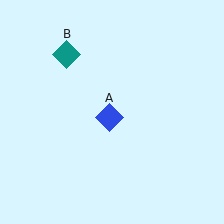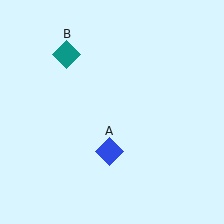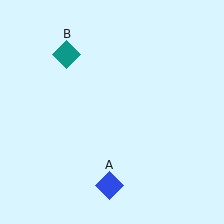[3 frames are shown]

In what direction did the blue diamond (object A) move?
The blue diamond (object A) moved down.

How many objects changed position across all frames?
1 object changed position: blue diamond (object A).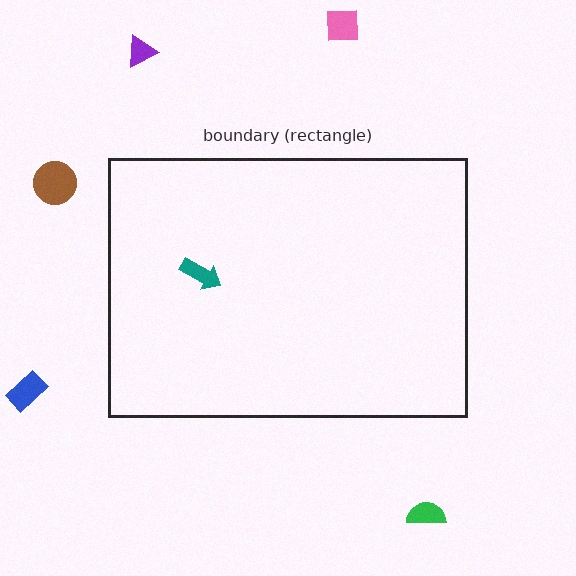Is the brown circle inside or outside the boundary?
Outside.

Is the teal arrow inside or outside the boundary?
Inside.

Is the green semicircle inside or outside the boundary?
Outside.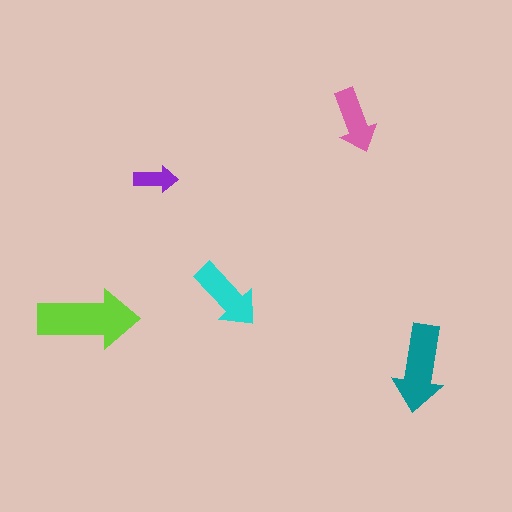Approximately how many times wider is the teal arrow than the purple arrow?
About 2 times wider.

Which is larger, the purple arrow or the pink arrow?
The pink one.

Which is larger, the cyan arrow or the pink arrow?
The cyan one.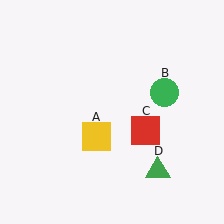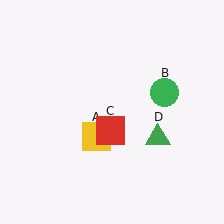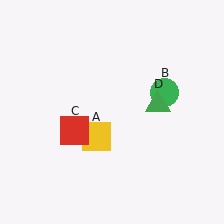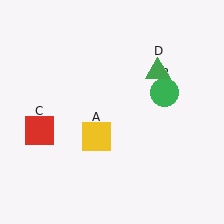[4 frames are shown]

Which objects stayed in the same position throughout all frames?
Yellow square (object A) and green circle (object B) remained stationary.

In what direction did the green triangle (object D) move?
The green triangle (object D) moved up.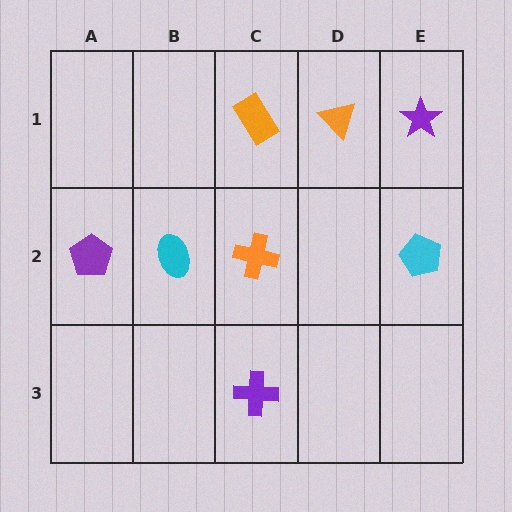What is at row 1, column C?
An orange rectangle.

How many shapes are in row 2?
4 shapes.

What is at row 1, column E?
A purple star.